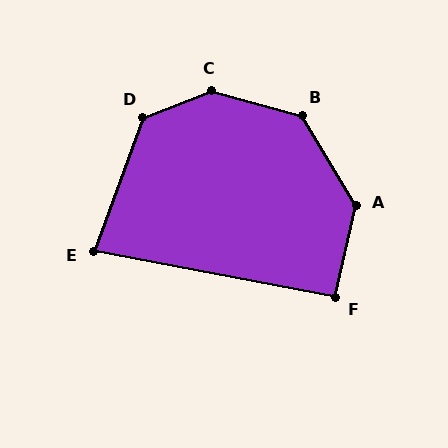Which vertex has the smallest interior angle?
E, at approximately 80 degrees.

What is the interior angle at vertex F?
Approximately 92 degrees (approximately right).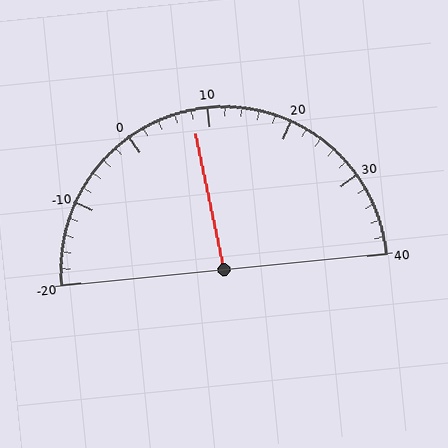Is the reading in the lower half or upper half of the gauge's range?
The reading is in the lower half of the range (-20 to 40).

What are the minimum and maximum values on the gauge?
The gauge ranges from -20 to 40.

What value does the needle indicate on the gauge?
The needle indicates approximately 8.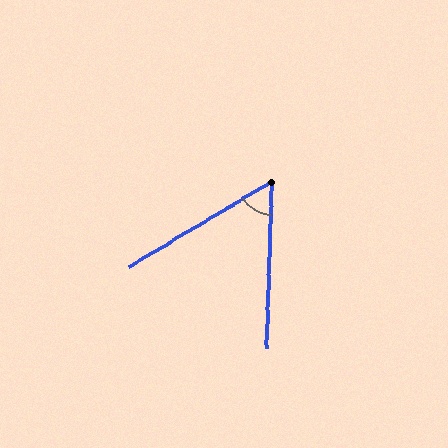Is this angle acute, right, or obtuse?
It is acute.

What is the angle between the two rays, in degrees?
Approximately 58 degrees.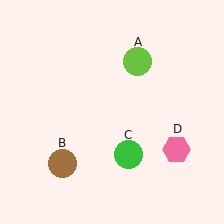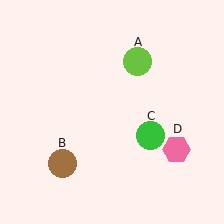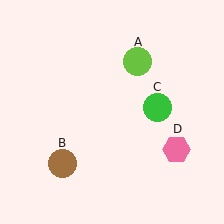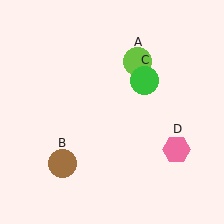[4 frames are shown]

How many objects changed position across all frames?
1 object changed position: green circle (object C).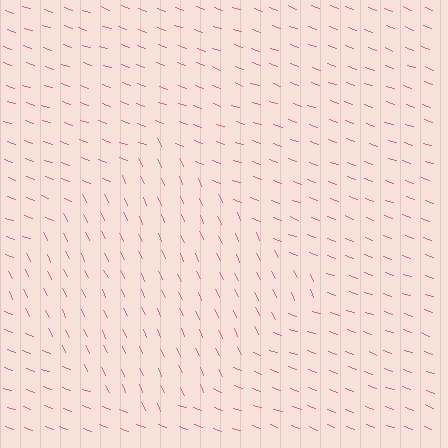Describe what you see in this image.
The image is filled with small pink line segments. A diamond region in the image has lines oriented differently from the surrounding lines, creating a visible texture boundary.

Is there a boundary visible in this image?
Yes, there is a texture boundary formed by a change in line orientation.